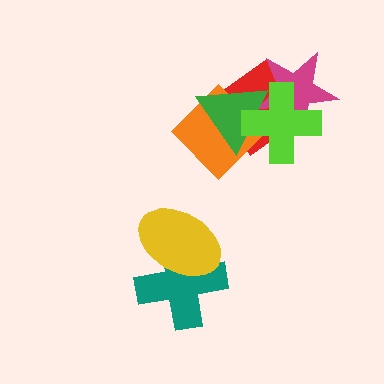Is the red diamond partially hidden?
Yes, it is partially covered by another shape.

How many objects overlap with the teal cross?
1 object overlaps with the teal cross.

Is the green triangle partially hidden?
Yes, it is partially covered by another shape.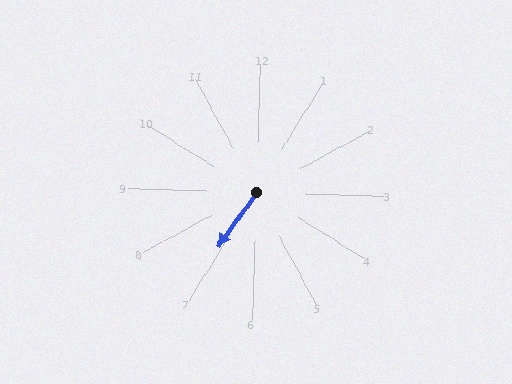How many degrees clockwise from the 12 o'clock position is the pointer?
Approximately 213 degrees.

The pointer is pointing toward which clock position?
Roughly 7 o'clock.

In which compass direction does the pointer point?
Southwest.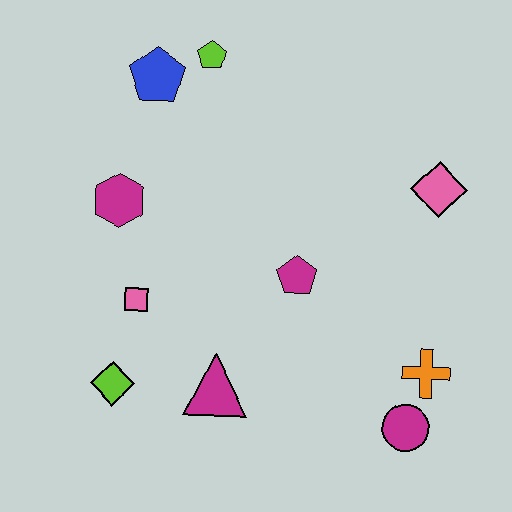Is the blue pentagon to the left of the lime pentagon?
Yes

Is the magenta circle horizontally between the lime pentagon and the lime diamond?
No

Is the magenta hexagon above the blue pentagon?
No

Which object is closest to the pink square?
The lime diamond is closest to the pink square.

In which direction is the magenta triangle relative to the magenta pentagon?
The magenta triangle is below the magenta pentagon.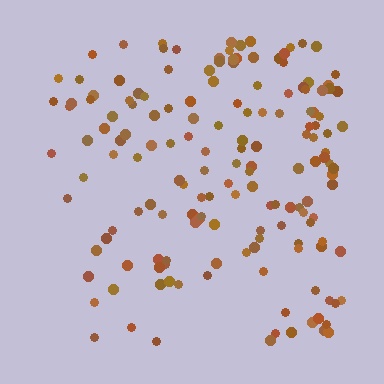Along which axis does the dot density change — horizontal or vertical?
Horizontal.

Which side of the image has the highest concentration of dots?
The right.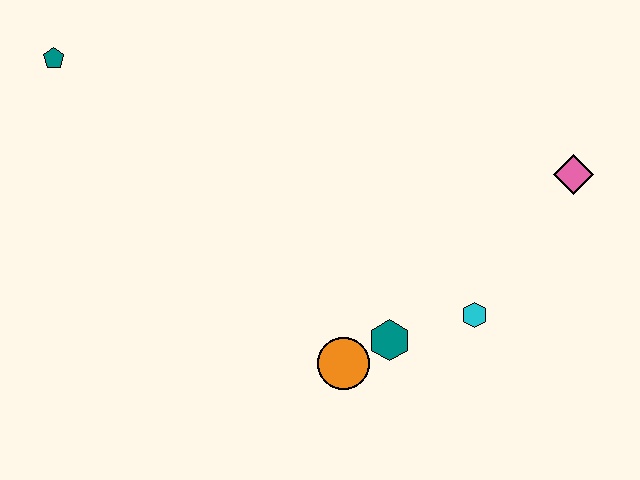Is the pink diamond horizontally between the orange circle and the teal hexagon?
No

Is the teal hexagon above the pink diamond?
No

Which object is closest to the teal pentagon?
The orange circle is closest to the teal pentagon.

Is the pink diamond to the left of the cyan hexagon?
No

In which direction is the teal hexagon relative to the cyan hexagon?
The teal hexagon is to the left of the cyan hexagon.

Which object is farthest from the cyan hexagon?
The teal pentagon is farthest from the cyan hexagon.